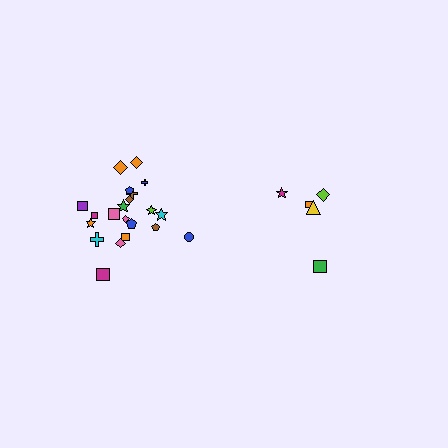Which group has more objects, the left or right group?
The left group.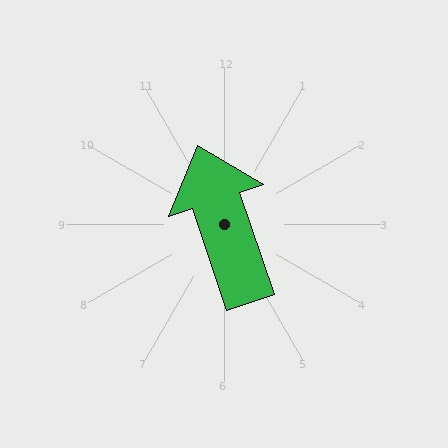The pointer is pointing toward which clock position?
Roughly 11 o'clock.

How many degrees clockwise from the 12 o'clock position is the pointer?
Approximately 341 degrees.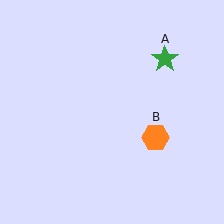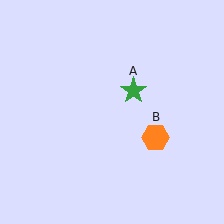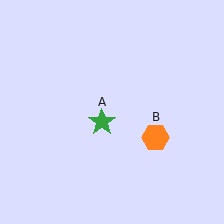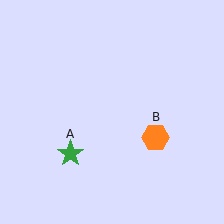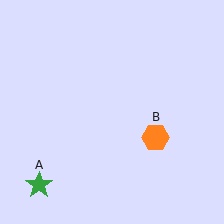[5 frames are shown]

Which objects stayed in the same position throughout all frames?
Orange hexagon (object B) remained stationary.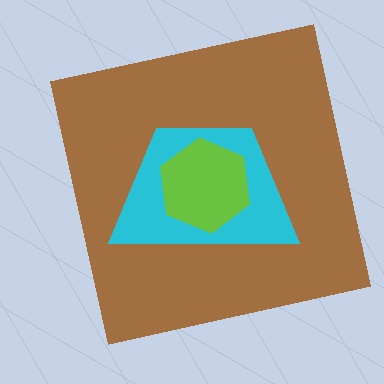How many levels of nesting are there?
3.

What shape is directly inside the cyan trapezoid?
The lime hexagon.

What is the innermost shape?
The lime hexagon.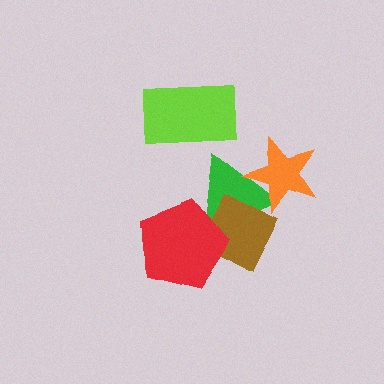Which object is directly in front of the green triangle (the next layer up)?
The brown diamond is directly in front of the green triangle.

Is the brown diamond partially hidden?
Yes, it is partially covered by another shape.